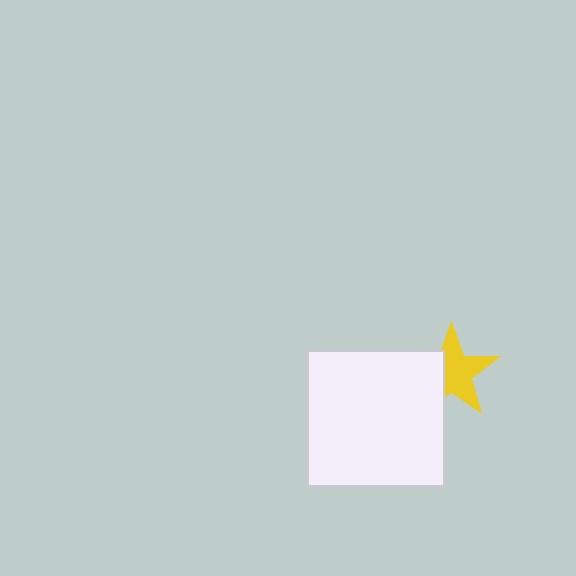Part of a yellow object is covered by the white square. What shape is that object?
It is a star.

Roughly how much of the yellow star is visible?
About half of it is visible (roughly 64%).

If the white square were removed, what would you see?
You would see the complete yellow star.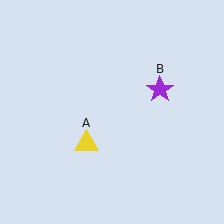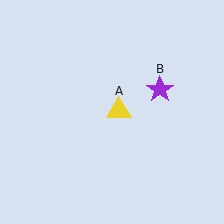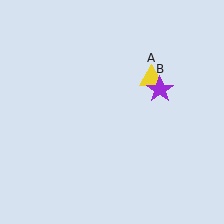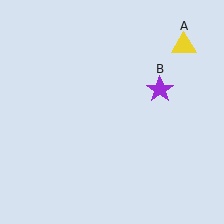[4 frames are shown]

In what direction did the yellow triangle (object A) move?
The yellow triangle (object A) moved up and to the right.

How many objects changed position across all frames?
1 object changed position: yellow triangle (object A).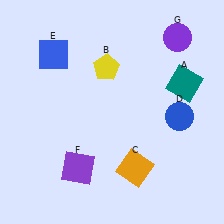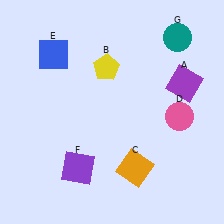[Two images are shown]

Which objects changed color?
A changed from teal to purple. D changed from blue to pink. G changed from purple to teal.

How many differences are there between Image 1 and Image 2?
There are 3 differences between the two images.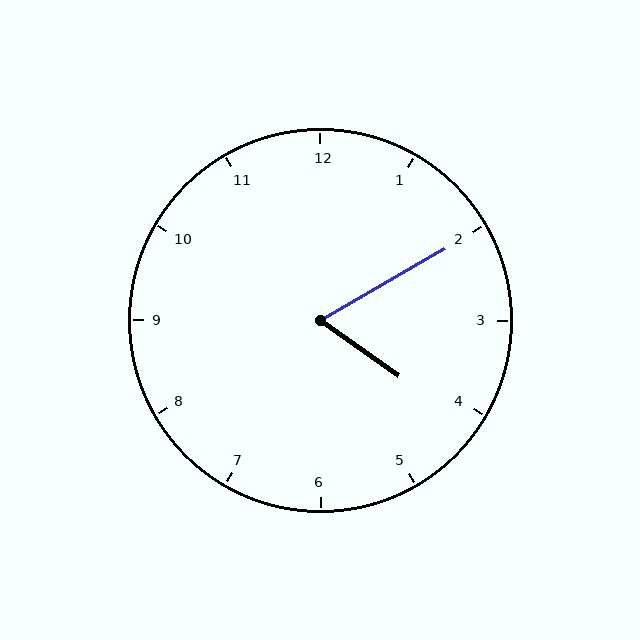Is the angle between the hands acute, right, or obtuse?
It is acute.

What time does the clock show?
4:10.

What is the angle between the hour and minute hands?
Approximately 65 degrees.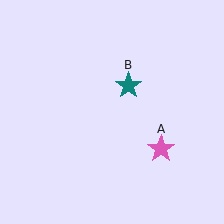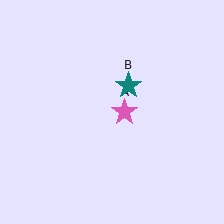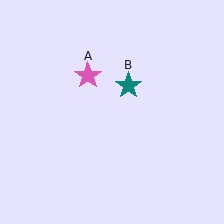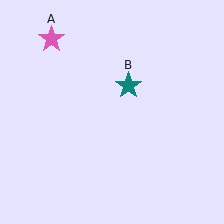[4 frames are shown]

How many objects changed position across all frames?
1 object changed position: pink star (object A).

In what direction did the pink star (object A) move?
The pink star (object A) moved up and to the left.